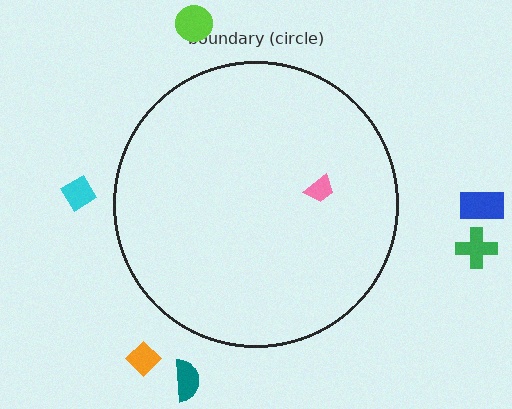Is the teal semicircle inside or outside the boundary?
Outside.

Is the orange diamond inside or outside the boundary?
Outside.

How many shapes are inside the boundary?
1 inside, 6 outside.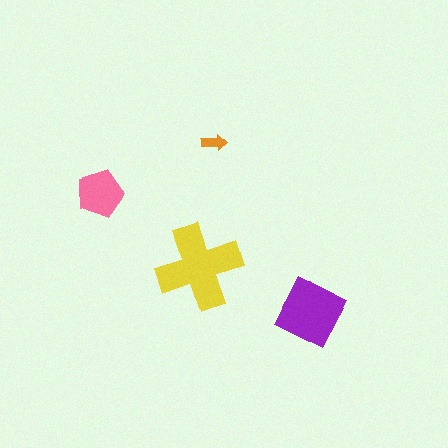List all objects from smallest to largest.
The orange arrow, the pink pentagon, the purple square, the yellow cross.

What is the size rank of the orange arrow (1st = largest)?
4th.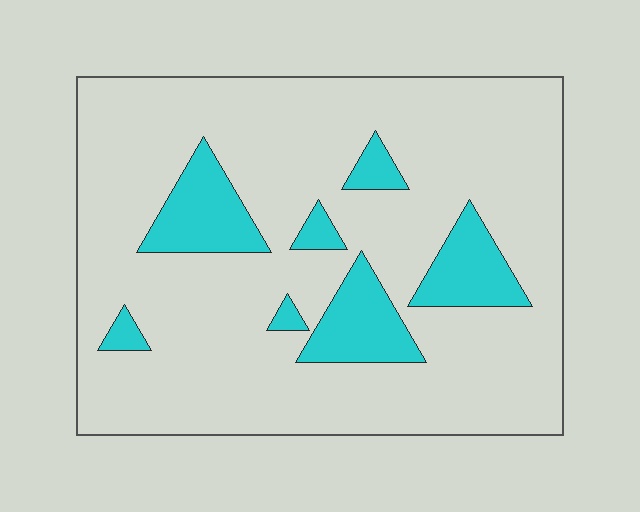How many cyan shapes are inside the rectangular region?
7.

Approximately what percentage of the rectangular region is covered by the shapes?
Approximately 15%.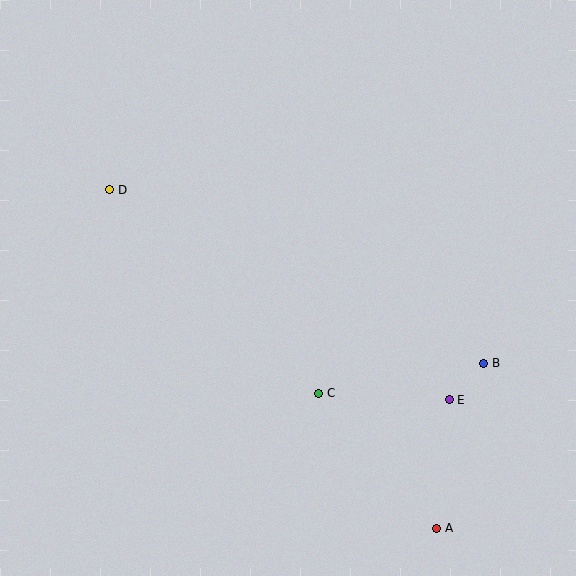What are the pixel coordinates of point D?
Point D is at (110, 190).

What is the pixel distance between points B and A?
The distance between B and A is 172 pixels.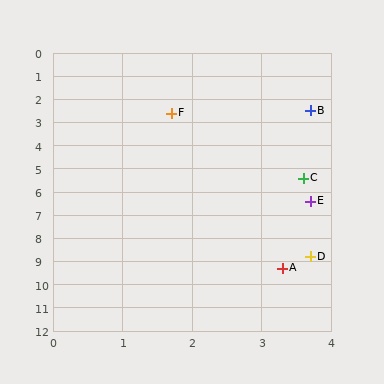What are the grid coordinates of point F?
Point F is at approximately (1.7, 2.6).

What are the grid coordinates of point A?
Point A is at approximately (3.3, 9.3).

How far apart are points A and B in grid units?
Points A and B are about 6.8 grid units apart.